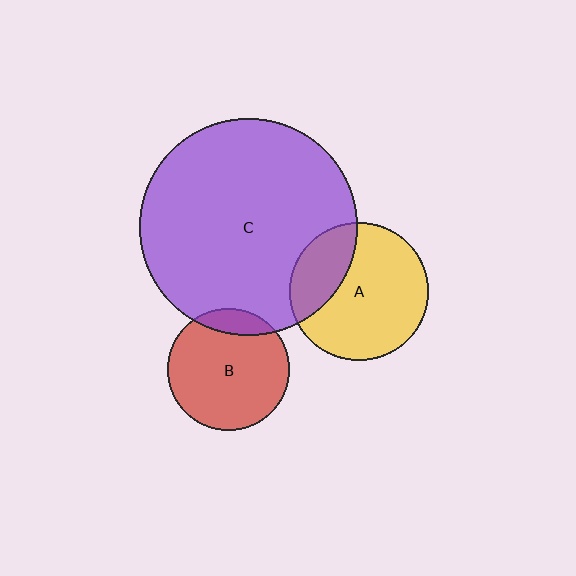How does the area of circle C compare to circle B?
Approximately 3.2 times.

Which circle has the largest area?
Circle C (purple).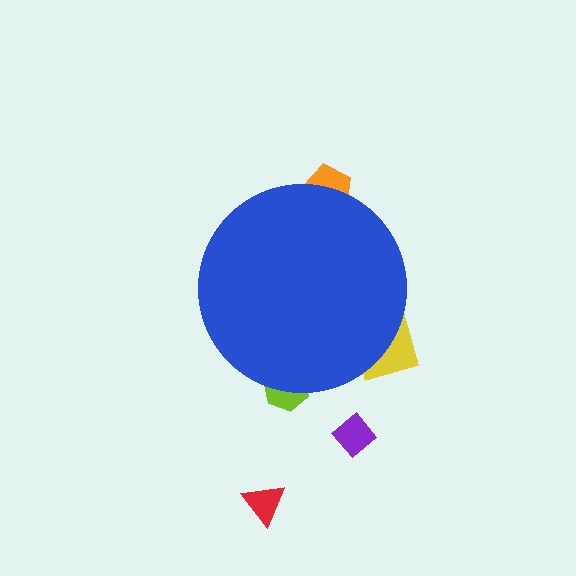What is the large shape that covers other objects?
A blue circle.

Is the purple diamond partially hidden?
No, the purple diamond is fully visible.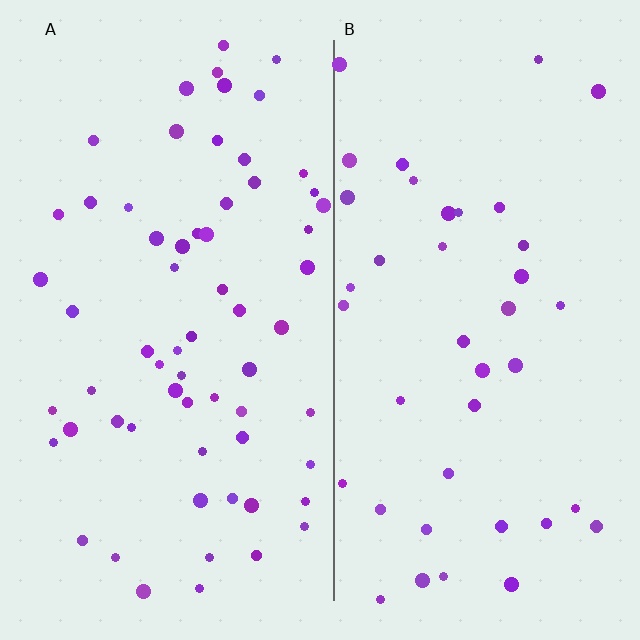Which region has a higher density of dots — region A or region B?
A (the left).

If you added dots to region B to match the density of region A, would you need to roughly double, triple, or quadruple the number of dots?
Approximately double.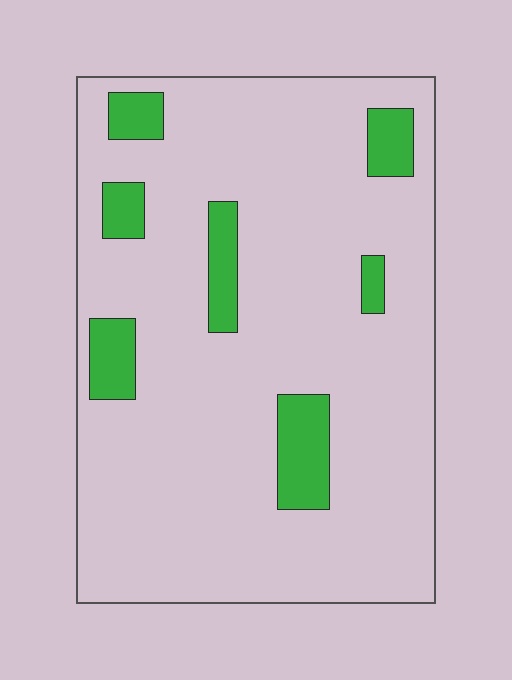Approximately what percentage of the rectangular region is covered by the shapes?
Approximately 10%.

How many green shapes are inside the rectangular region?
7.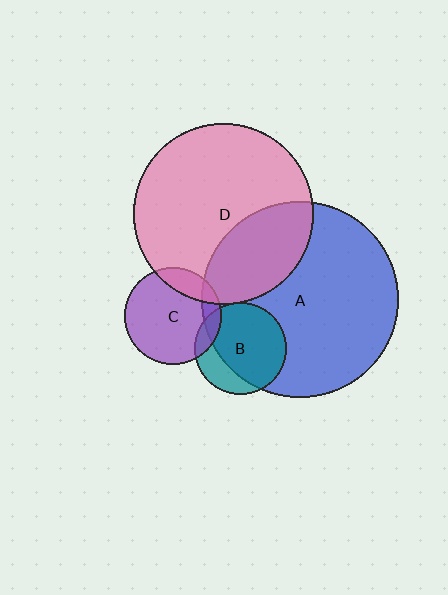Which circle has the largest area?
Circle A (blue).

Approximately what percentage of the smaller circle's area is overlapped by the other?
Approximately 30%.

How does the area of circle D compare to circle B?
Approximately 3.8 times.